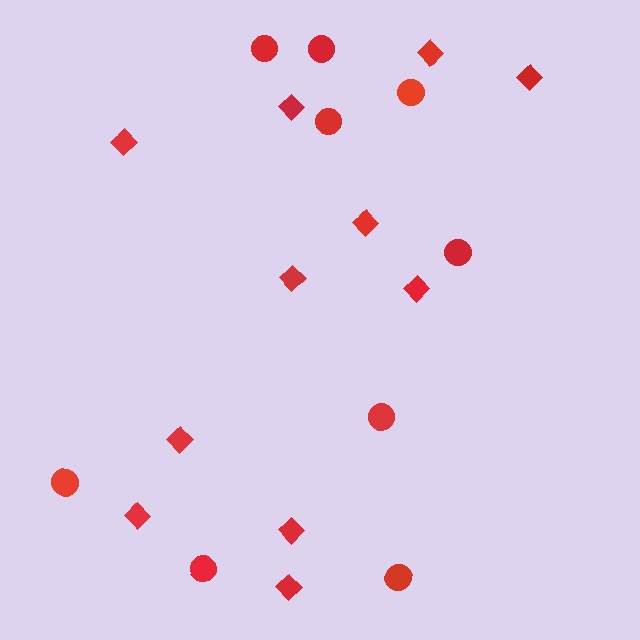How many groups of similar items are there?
There are 2 groups: one group of circles (9) and one group of diamonds (11).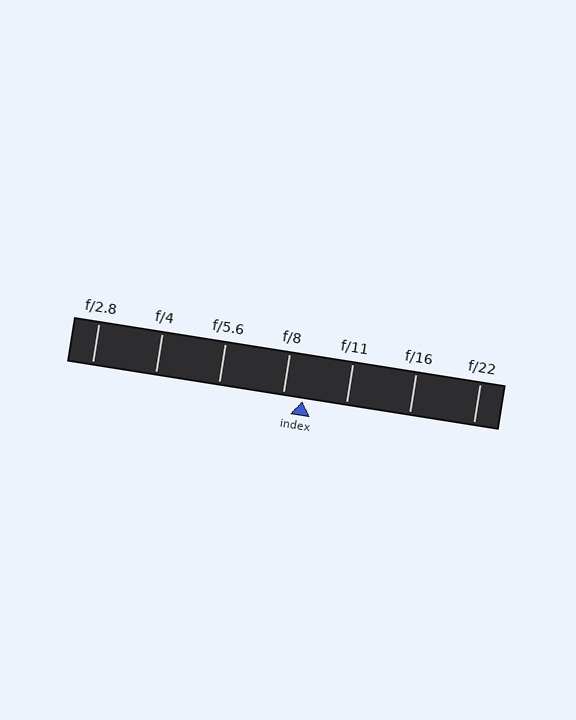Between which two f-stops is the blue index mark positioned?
The index mark is between f/8 and f/11.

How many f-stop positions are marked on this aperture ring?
There are 7 f-stop positions marked.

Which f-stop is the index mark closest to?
The index mark is closest to f/8.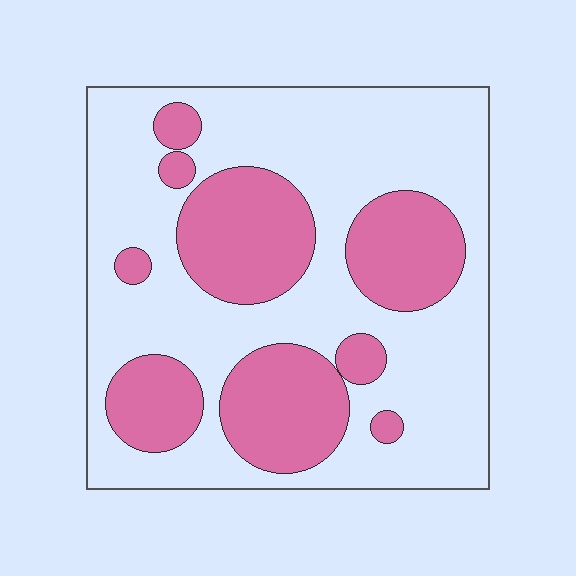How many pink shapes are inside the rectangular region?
9.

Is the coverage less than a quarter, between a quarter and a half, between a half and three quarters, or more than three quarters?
Between a quarter and a half.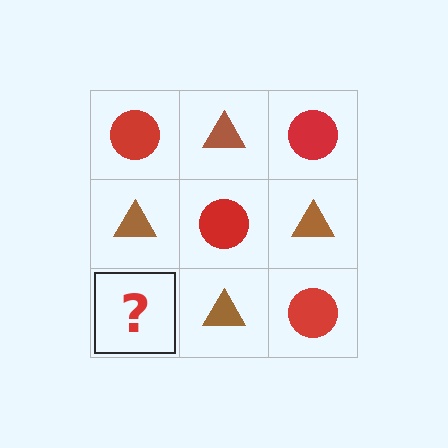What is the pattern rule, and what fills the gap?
The rule is that it alternates red circle and brown triangle in a checkerboard pattern. The gap should be filled with a red circle.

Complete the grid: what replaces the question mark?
The question mark should be replaced with a red circle.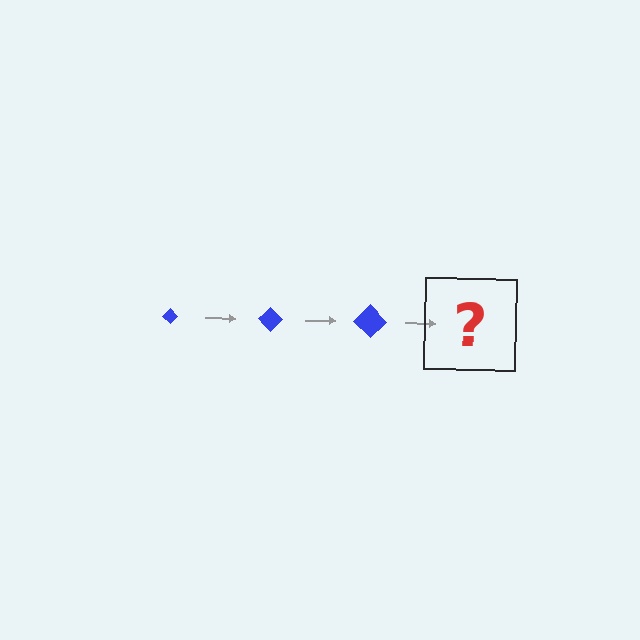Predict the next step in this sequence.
The next step is a blue diamond, larger than the previous one.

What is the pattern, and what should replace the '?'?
The pattern is that the diamond gets progressively larger each step. The '?' should be a blue diamond, larger than the previous one.